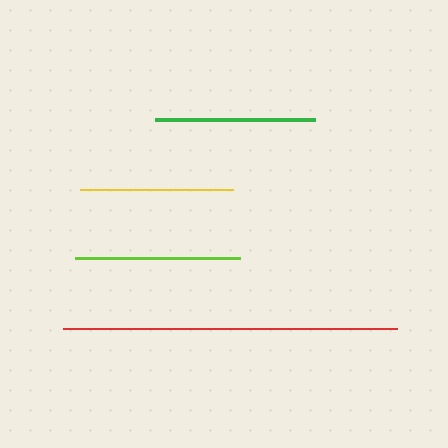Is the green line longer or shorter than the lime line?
The lime line is longer than the green line.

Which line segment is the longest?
The red line is the longest at approximately 334 pixels.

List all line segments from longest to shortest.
From longest to shortest: red, lime, green, yellow.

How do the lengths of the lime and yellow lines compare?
The lime and yellow lines are approximately the same length.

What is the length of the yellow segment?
The yellow segment is approximately 152 pixels long.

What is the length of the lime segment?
The lime segment is approximately 165 pixels long.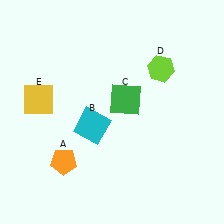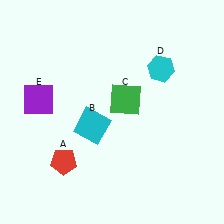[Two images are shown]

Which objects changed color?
A changed from orange to red. D changed from lime to cyan. E changed from yellow to purple.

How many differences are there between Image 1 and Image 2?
There are 3 differences between the two images.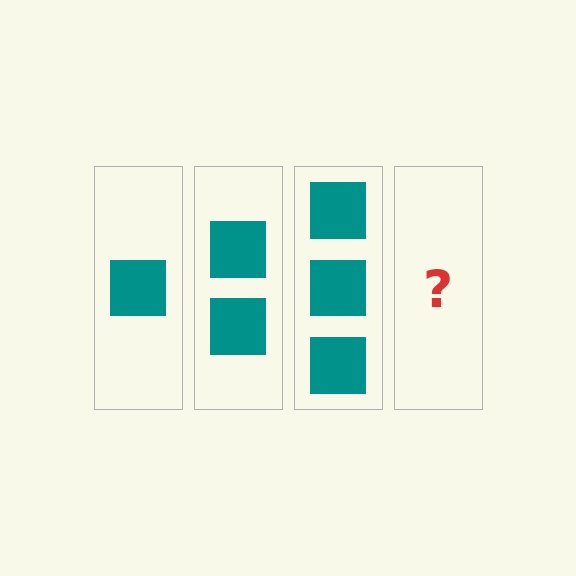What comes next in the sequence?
The next element should be 4 squares.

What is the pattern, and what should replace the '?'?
The pattern is that each step adds one more square. The '?' should be 4 squares.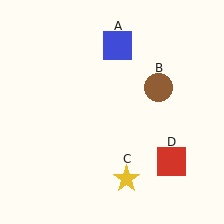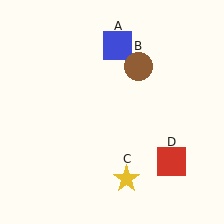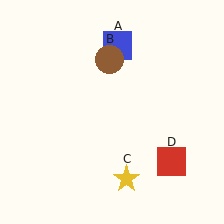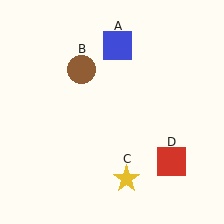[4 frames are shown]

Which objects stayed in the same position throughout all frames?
Blue square (object A) and yellow star (object C) and red square (object D) remained stationary.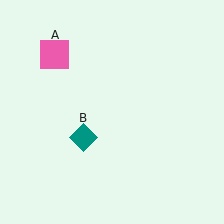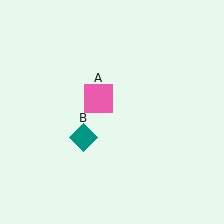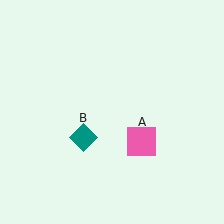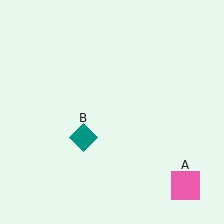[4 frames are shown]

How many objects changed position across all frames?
1 object changed position: pink square (object A).